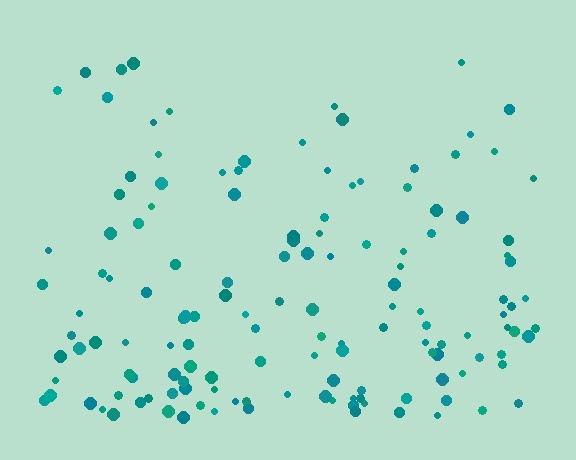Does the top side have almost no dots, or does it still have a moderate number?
Still a moderate number, just noticeably fewer than the bottom.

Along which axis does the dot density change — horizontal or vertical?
Vertical.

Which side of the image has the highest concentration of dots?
The bottom.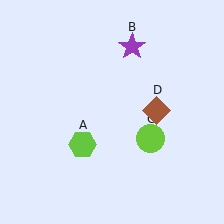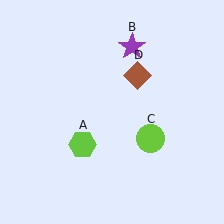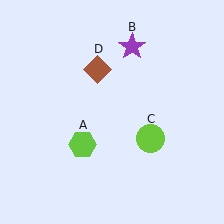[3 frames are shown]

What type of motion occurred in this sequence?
The brown diamond (object D) rotated counterclockwise around the center of the scene.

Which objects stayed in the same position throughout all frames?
Lime hexagon (object A) and purple star (object B) and lime circle (object C) remained stationary.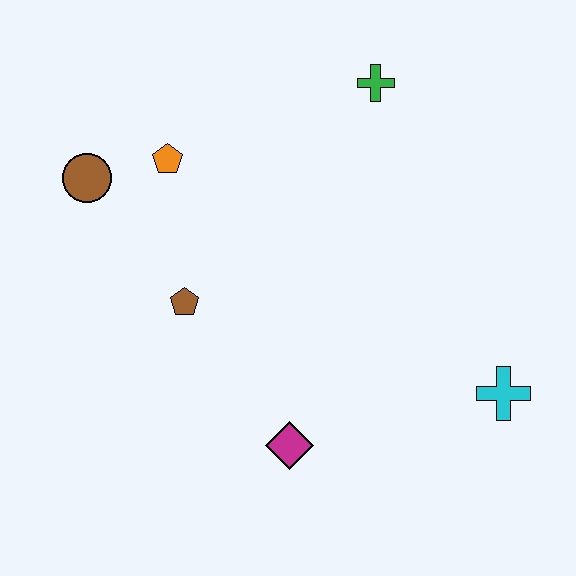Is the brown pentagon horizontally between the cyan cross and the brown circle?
Yes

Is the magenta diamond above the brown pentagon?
No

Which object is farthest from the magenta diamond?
The green cross is farthest from the magenta diamond.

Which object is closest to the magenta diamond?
The brown pentagon is closest to the magenta diamond.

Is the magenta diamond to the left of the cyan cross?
Yes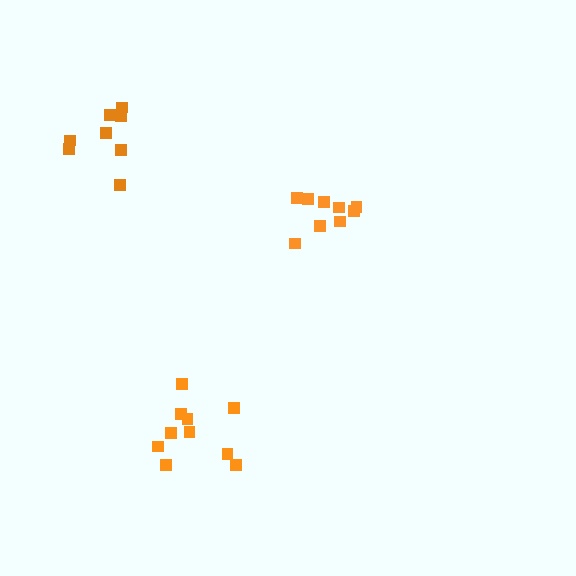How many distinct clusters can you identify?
There are 3 distinct clusters.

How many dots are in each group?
Group 1: 9 dots, Group 2: 8 dots, Group 3: 10 dots (27 total).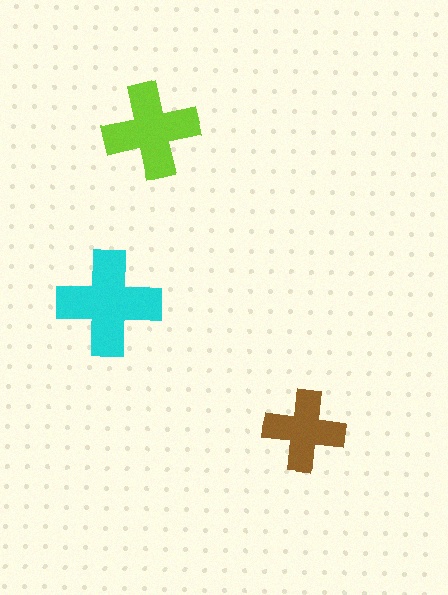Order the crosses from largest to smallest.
the cyan one, the lime one, the brown one.